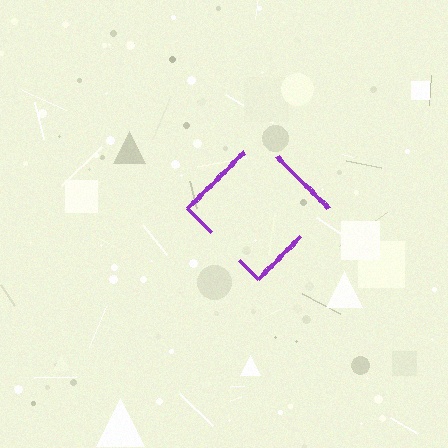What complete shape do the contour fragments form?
The contour fragments form a diamond.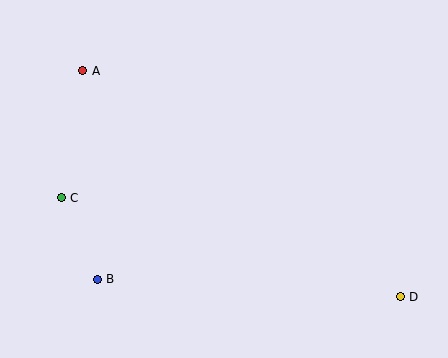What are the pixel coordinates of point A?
Point A is at (83, 71).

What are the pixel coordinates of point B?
Point B is at (97, 279).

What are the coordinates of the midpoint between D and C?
The midpoint between D and C is at (231, 247).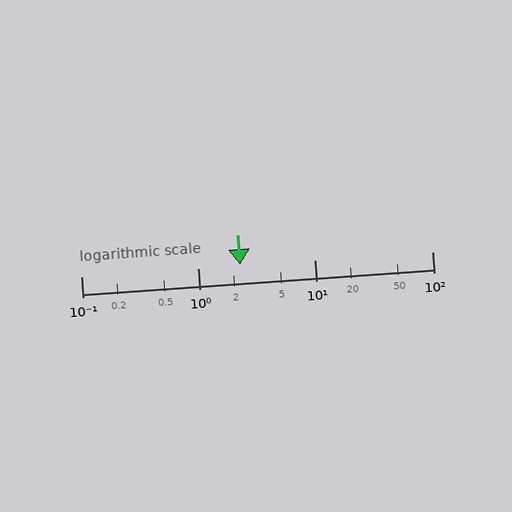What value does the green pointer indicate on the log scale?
The pointer indicates approximately 2.3.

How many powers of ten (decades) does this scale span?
The scale spans 3 decades, from 0.1 to 100.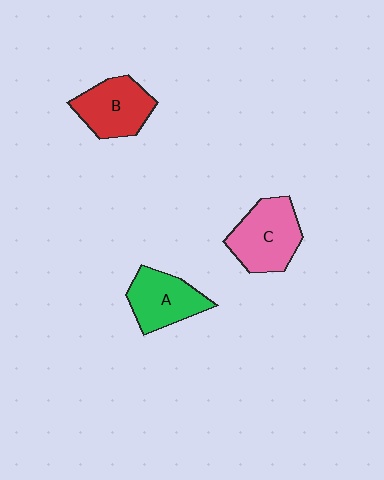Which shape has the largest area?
Shape C (pink).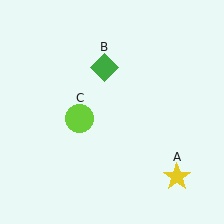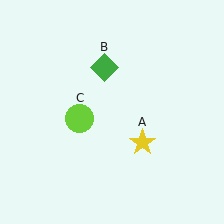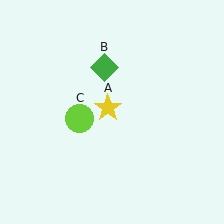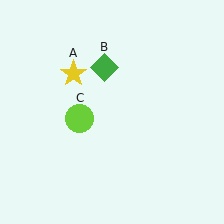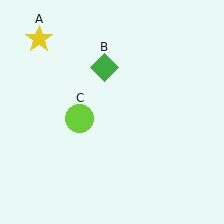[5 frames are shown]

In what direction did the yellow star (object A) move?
The yellow star (object A) moved up and to the left.